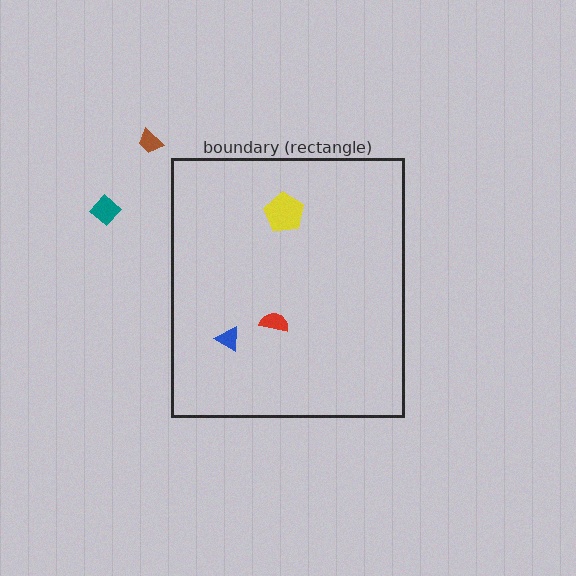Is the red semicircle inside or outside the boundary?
Inside.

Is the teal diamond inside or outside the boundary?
Outside.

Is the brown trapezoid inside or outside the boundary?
Outside.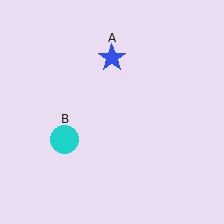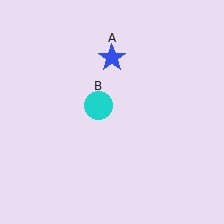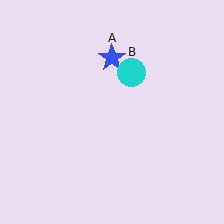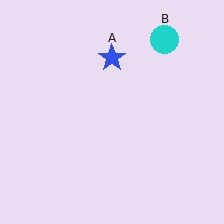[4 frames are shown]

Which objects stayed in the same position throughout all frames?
Blue star (object A) remained stationary.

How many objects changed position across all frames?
1 object changed position: cyan circle (object B).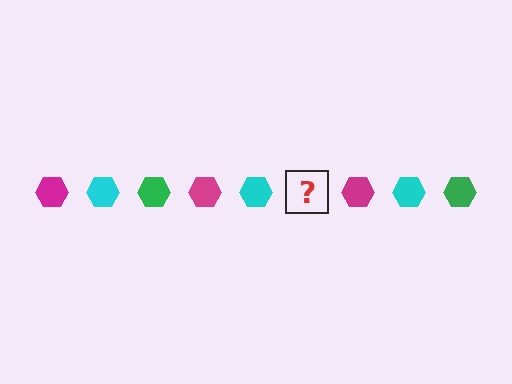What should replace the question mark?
The question mark should be replaced with a green hexagon.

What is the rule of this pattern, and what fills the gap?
The rule is that the pattern cycles through magenta, cyan, green hexagons. The gap should be filled with a green hexagon.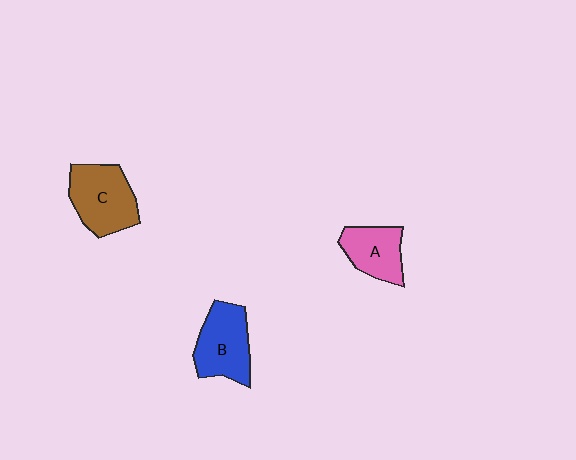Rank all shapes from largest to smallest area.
From largest to smallest: C (brown), B (blue), A (pink).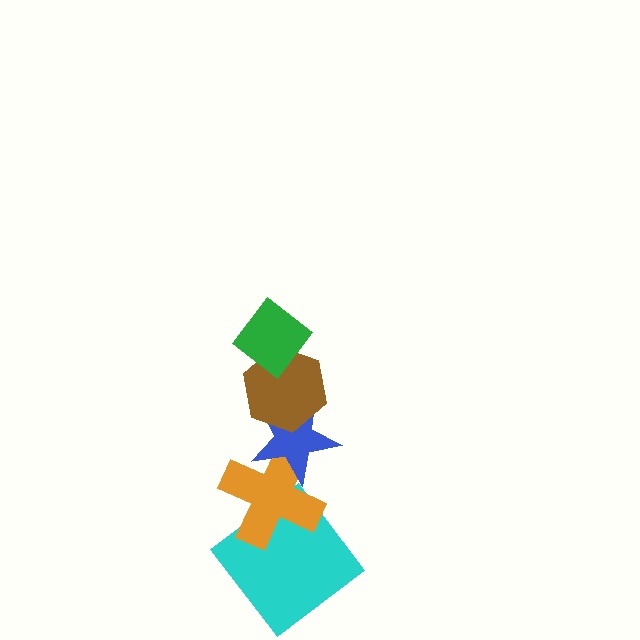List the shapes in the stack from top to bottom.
From top to bottom: the green diamond, the brown hexagon, the blue star, the orange cross, the cyan diamond.